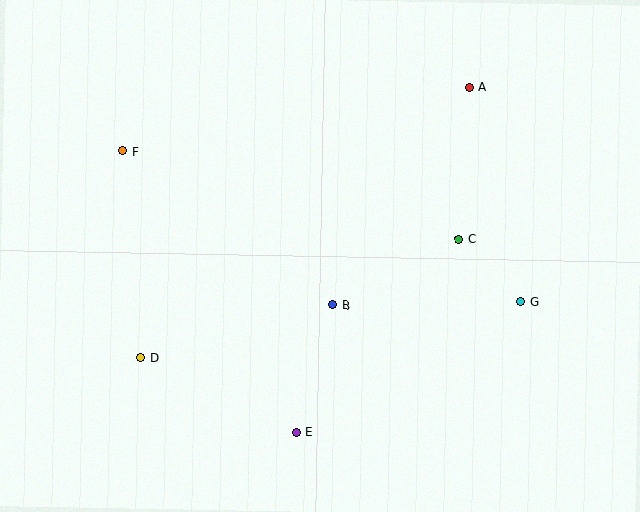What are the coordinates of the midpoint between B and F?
The midpoint between B and F is at (228, 228).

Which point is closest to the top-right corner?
Point A is closest to the top-right corner.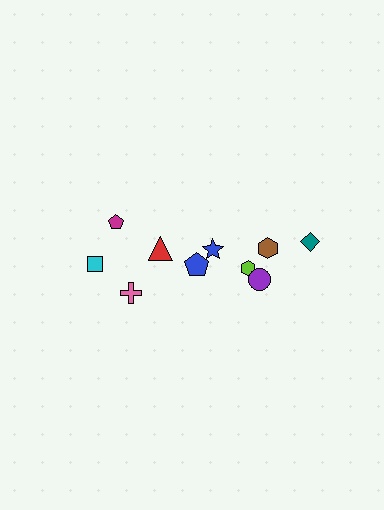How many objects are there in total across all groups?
There are 10 objects.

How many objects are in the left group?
There are 4 objects.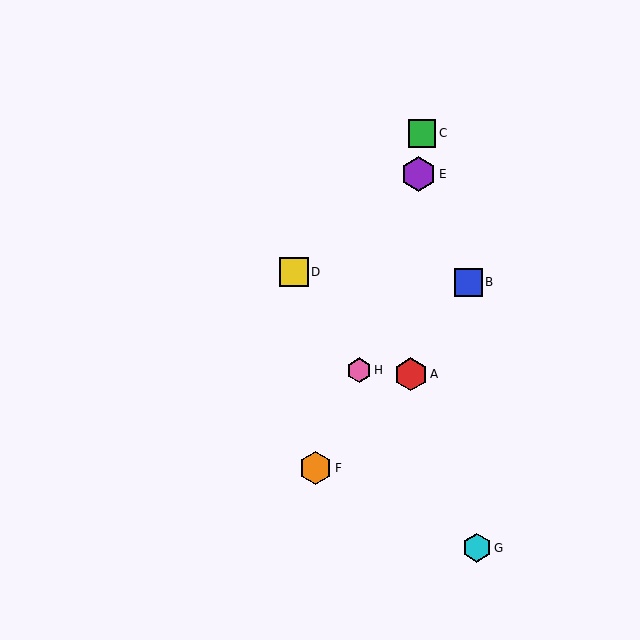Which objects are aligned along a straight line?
Objects D, G, H are aligned along a straight line.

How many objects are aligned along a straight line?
3 objects (D, G, H) are aligned along a straight line.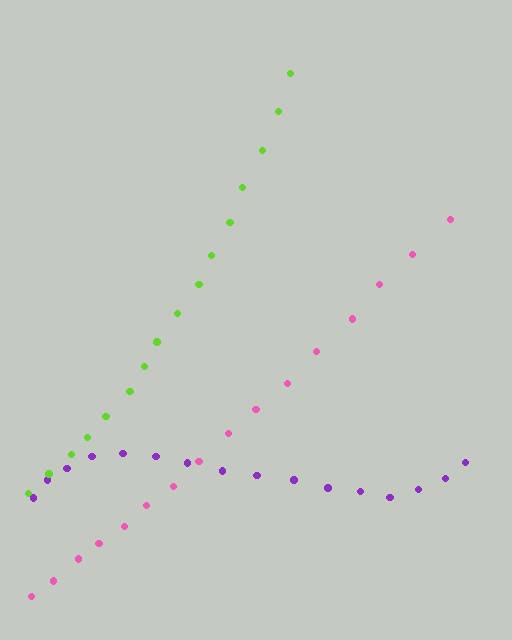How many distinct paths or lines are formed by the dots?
There are 3 distinct paths.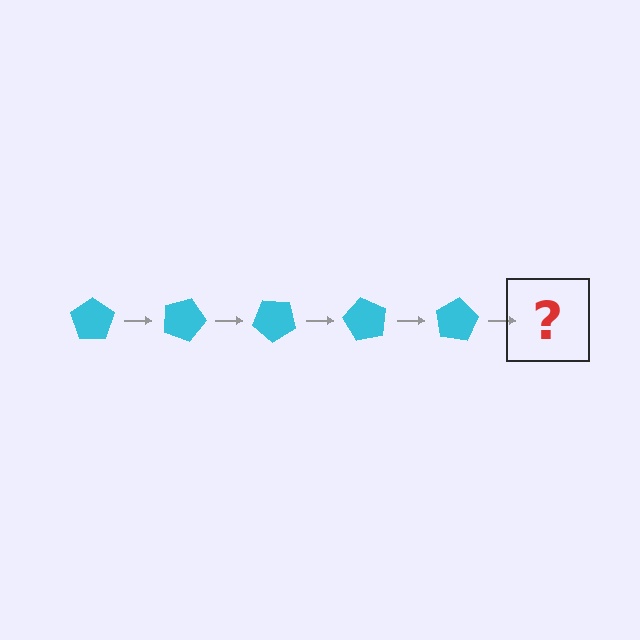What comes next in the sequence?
The next element should be a cyan pentagon rotated 100 degrees.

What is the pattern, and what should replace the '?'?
The pattern is that the pentagon rotates 20 degrees each step. The '?' should be a cyan pentagon rotated 100 degrees.